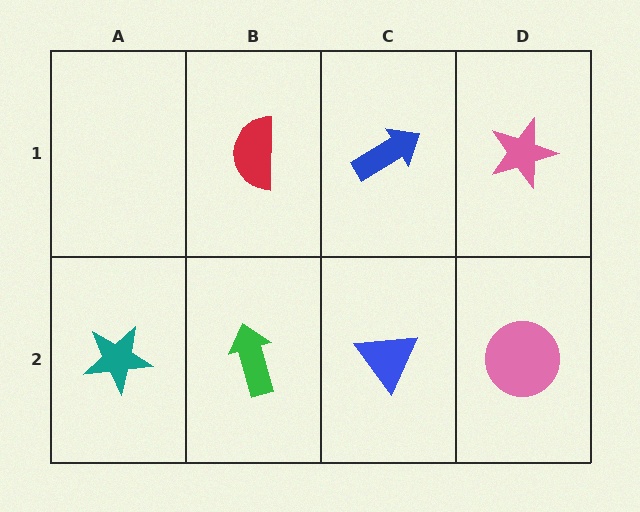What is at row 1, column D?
A pink star.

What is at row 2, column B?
A green arrow.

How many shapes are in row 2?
4 shapes.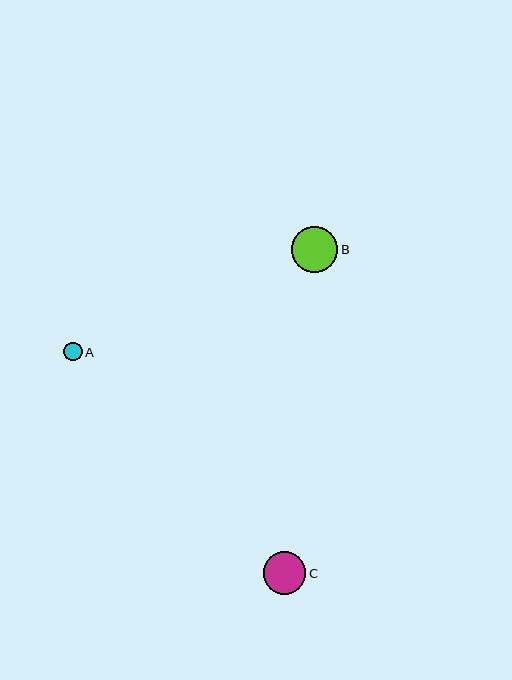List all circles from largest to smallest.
From largest to smallest: B, C, A.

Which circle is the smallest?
Circle A is the smallest with a size of approximately 18 pixels.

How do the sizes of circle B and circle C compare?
Circle B and circle C are approximately the same size.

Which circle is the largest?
Circle B is the largest with a size of approximately 46 pixels.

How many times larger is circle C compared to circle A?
Circle C is approximately 2.3 times the size of circle A.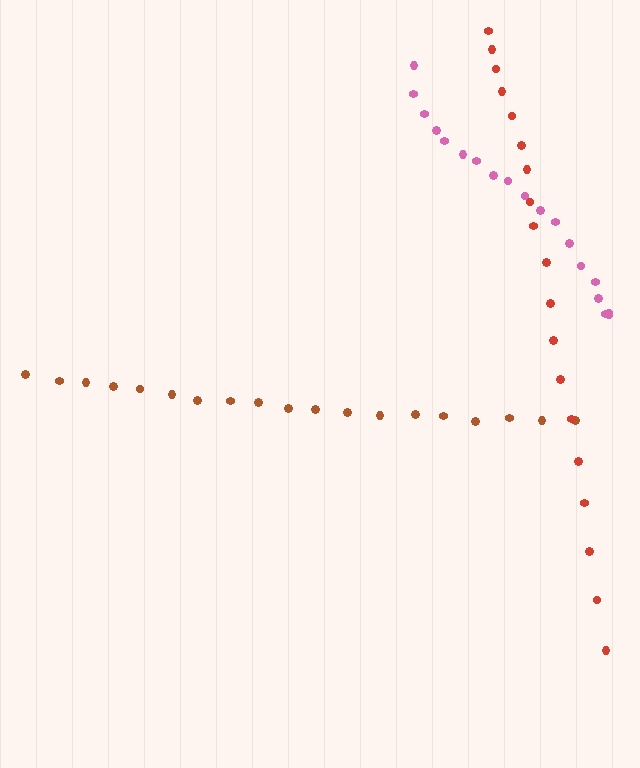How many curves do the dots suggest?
There are 3 distinct paths.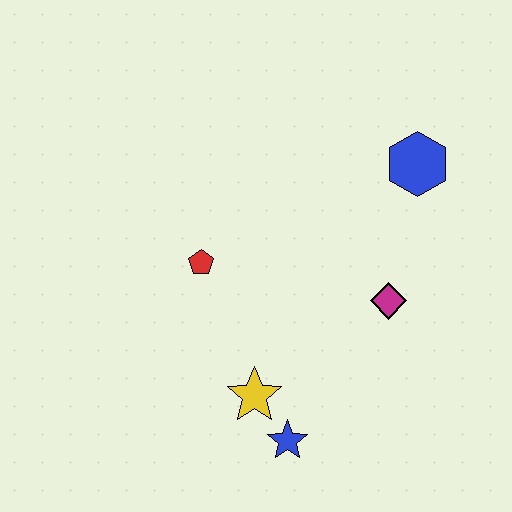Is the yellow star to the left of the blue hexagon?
Yes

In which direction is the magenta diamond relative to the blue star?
The magenta diamond is above the blue star.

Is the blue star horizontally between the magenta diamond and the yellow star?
Yes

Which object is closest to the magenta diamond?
The blue hexagon is closest to the magenta diamond.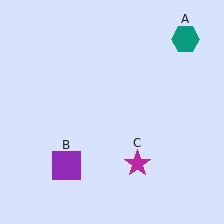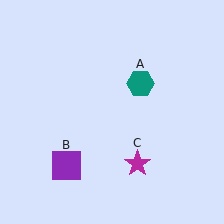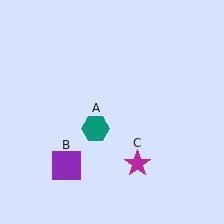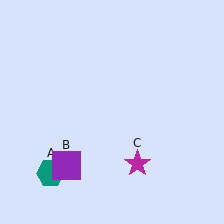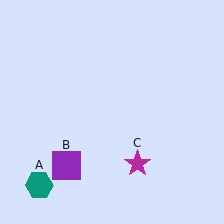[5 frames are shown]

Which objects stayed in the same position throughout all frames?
Purple square (object B) and magenta star (object C) remained stationary.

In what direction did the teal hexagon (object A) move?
The teal hexagon (object A) moved down and to the left.